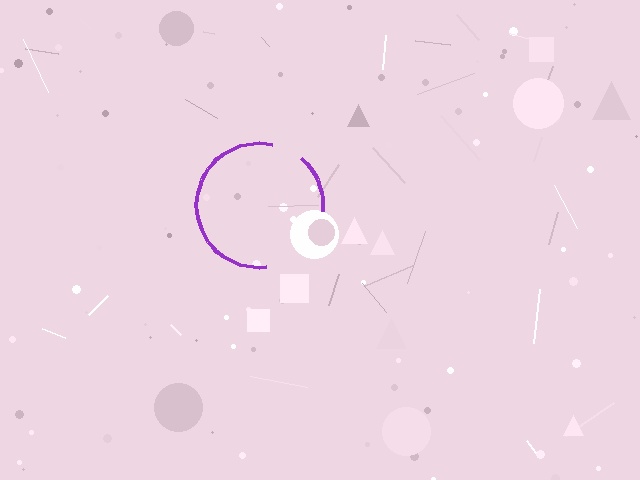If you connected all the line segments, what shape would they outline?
They would outline a circle.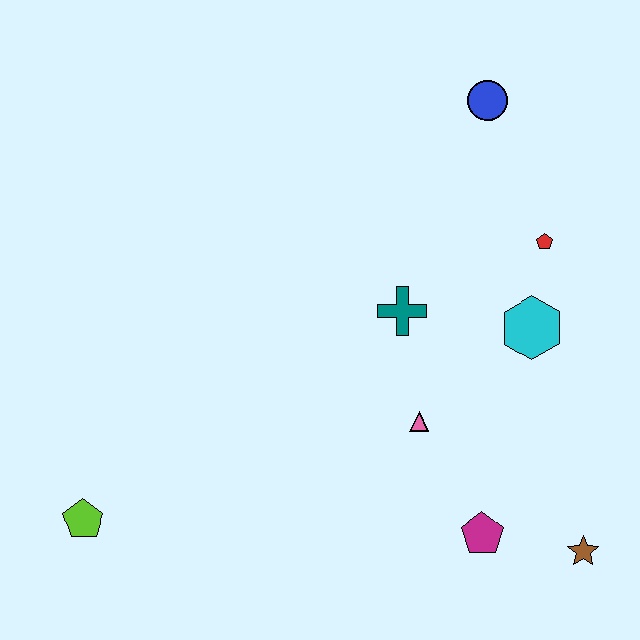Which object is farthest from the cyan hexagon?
The lime pentagon is farthest from the cyan hexagon.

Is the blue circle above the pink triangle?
Yes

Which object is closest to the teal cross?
The pink triangle is closest to the teal cross.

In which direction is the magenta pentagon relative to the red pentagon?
The magenta pentagon is below the red pentagon.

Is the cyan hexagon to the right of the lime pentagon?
Yes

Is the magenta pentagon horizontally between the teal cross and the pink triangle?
No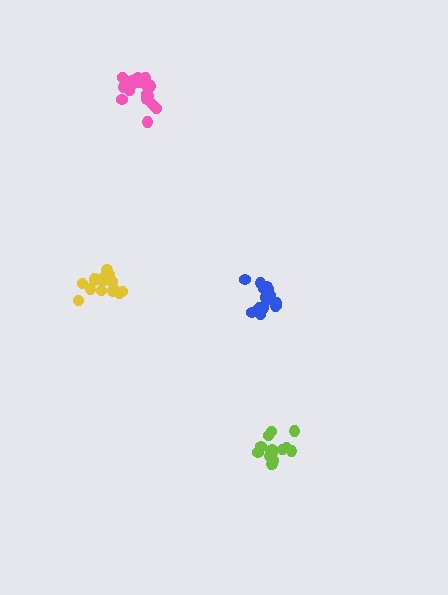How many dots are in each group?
Group 1: 19 dots, Group 2: 17 dots, Group 3: 15 dots, Group 4: 18 dots (69 total).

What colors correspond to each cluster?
The clusters are colored: pink, blue, lime, yellow.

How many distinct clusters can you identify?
There are 4 distinct clusters.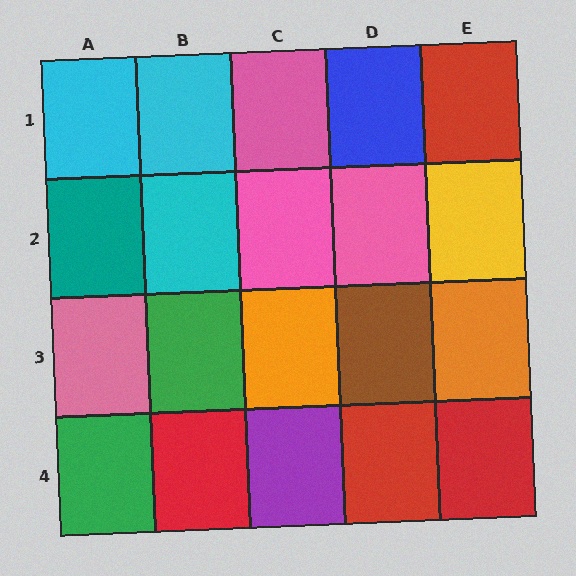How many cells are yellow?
1 cell is yellow.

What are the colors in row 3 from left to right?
Pink, green, orange, brown, orange.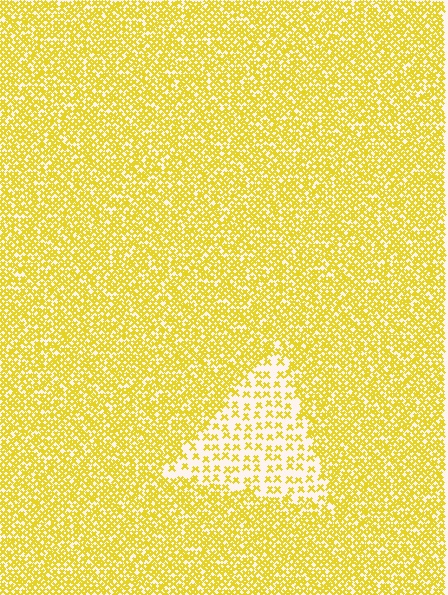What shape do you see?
I see a triangle.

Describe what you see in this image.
The image contains small yellow elements arranged at two different densities. A triangle-shaped region is visible where the elements are less densely packed than the surrounding area.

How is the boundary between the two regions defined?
The boundary is defined by a change in element density (approximately 2.6x ratio). All elements are the same color, size, and shape.